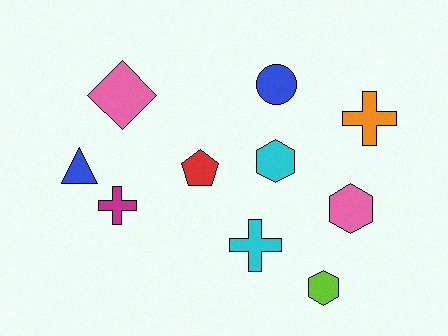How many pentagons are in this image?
There is 1 pentagon.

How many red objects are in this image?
There is 1 red object.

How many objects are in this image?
There are 10 objects.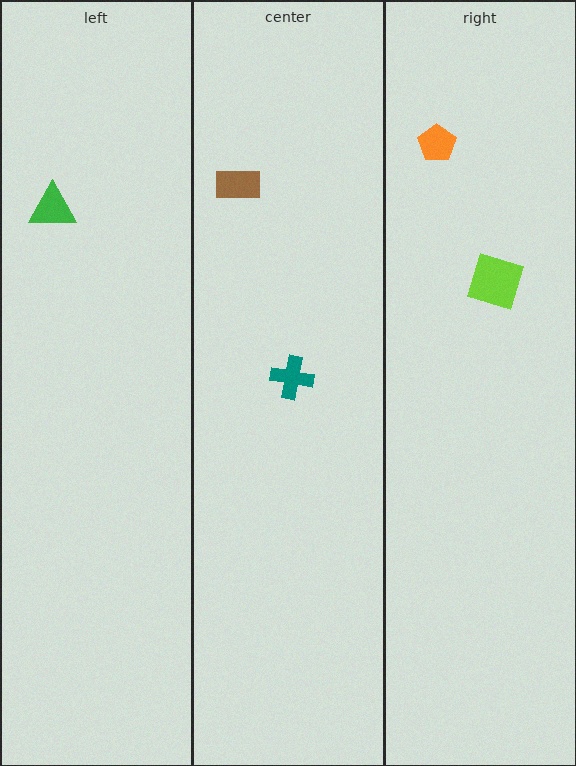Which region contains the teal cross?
The center region.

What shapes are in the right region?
The lime diamond, the orange pentagon.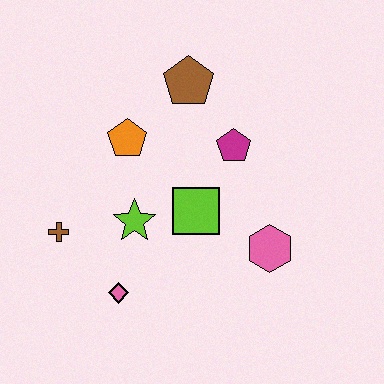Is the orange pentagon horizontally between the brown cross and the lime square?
Yes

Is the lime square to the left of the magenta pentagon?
Yes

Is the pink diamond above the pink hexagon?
No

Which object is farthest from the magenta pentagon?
The brown cross is farthest from the magenta pentagon.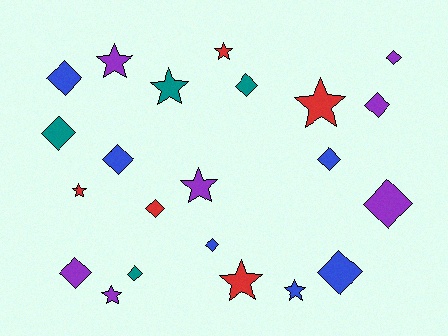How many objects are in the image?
There are 22 objects.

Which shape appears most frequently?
Diamond, with 13 objects.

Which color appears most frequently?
Purple, with 7 objects.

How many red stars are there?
There are 4 red stars.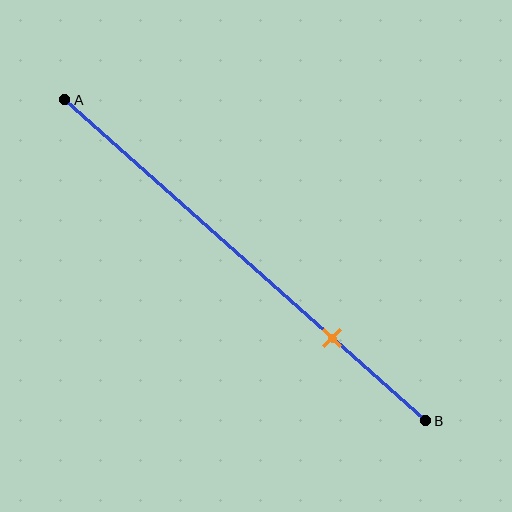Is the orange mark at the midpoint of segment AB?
No, the mark is at about 75% from A, not at the 50% midpoint.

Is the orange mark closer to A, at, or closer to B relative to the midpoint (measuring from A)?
The orange mark is closer to point B than the midpoint of segment AB.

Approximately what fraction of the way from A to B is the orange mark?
The orange mark is approximately 75% of the way from A to B.